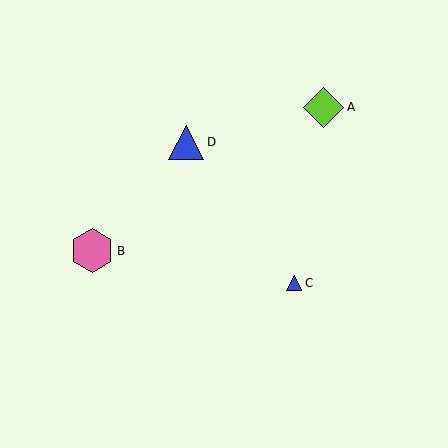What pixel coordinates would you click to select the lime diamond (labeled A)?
Click at (324, 107) to select the lime diamond A.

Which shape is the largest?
The pink hexagon (labeled B) is the largest.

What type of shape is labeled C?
Shape C is a blue triangle.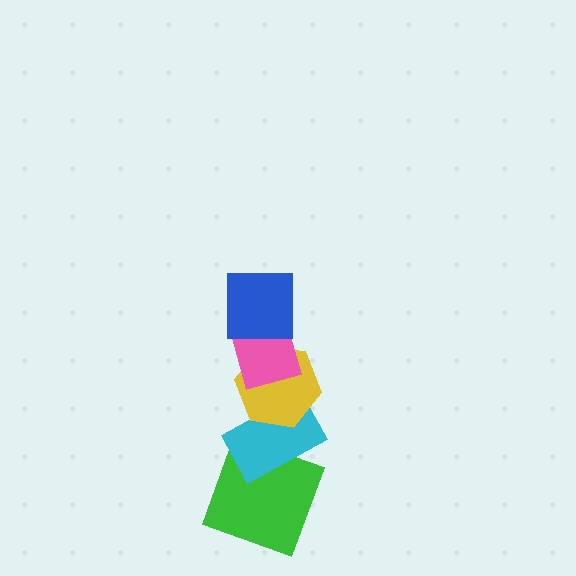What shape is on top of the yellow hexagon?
The pink diamond is on top of the yellow hexagon.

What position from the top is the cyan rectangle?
The cyan rectangle is 4th from the top.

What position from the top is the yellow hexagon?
The yellow hexagon is 3rd from the top.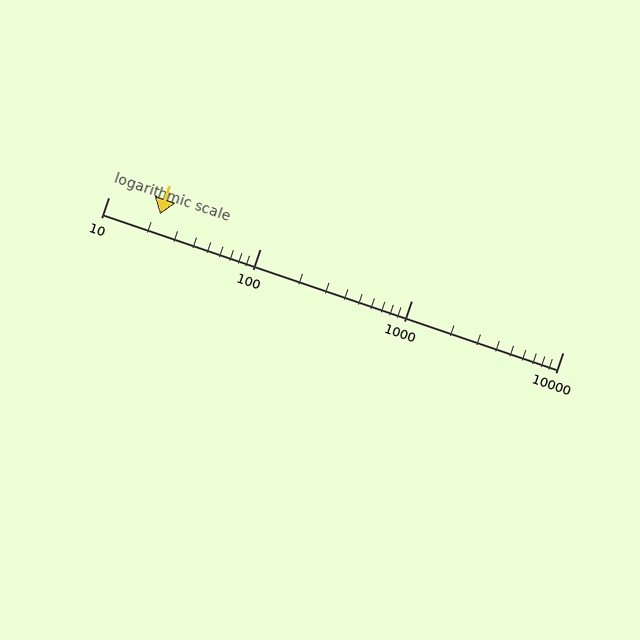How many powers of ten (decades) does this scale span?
The scale spans 3 decades, from 10 to 10000.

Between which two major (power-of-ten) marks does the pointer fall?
The pointer is between 10 and 100.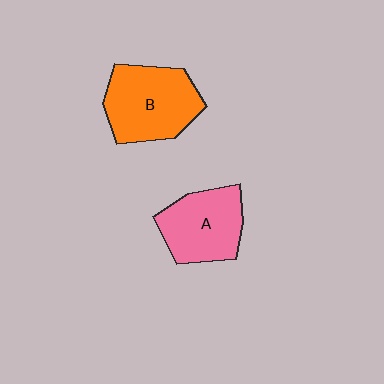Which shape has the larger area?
Shape B (orange).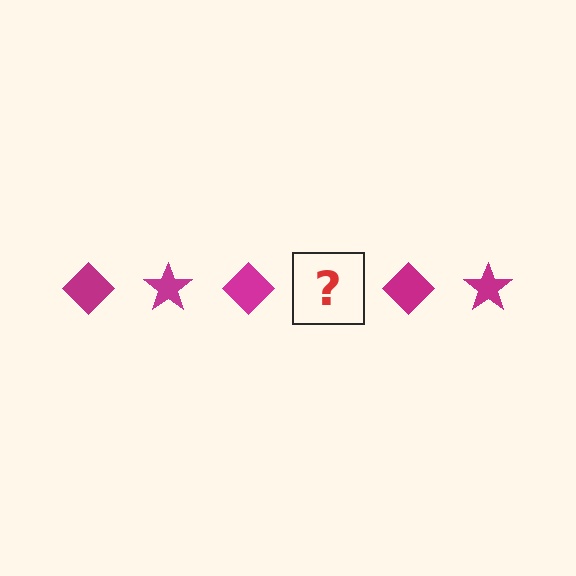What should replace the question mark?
The question mark should be replaced with a magenta star.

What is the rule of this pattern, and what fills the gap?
The rule is that the pattern cycles through diamond, star shapes in magenta. The gap should be filled with a magenta star.